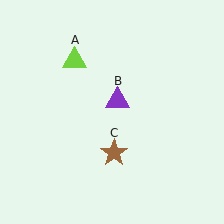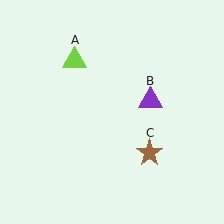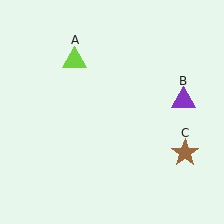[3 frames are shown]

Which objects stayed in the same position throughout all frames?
Lime triangle (object A) remained stationary.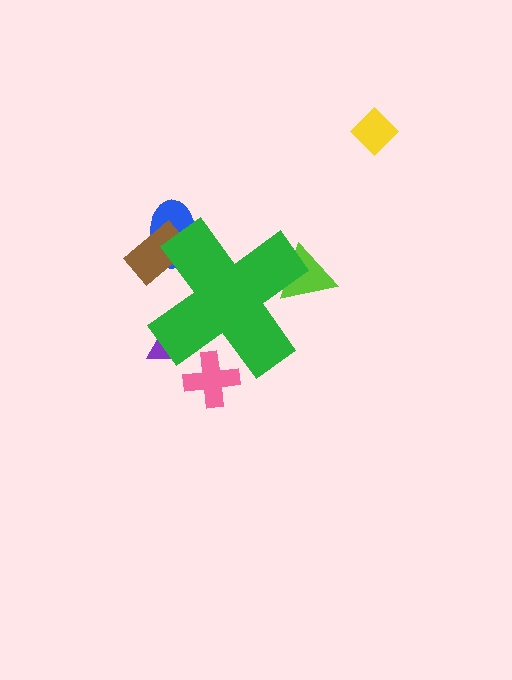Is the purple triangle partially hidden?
Yes, the purple triangle is partially hidden behind the green cross.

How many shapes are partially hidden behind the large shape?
5 shapes are partially hidden.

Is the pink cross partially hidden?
Yes, the pink cross is partially hidden behind the green cross.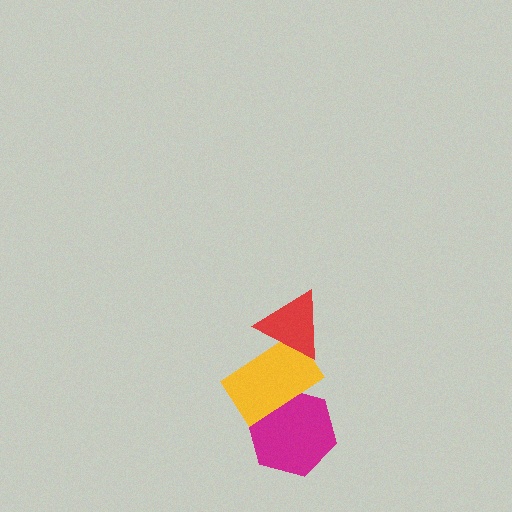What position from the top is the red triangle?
The red triangle is 1st from the top.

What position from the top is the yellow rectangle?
The yellow rectangle is 2nd from the top.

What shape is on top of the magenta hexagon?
The yellow rectangle is on top of the magenta hexagon.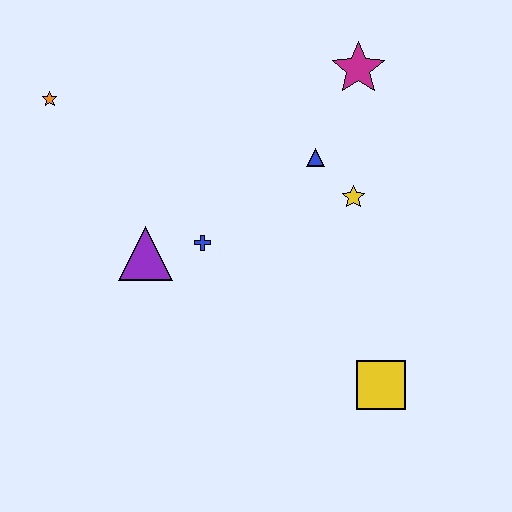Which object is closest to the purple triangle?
The blue cross is closest to the purple triangle.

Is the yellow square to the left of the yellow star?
No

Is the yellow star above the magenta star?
No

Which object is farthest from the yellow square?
The orange star is farthest from the yellow square.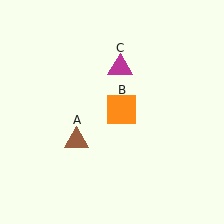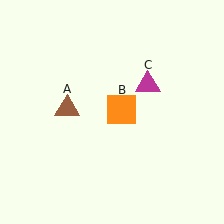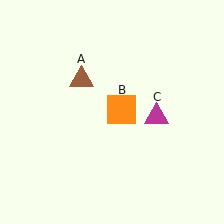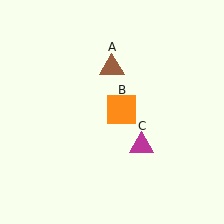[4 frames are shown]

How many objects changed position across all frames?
2 objects changed position: brown triangle (object A), magenta triangle (object C).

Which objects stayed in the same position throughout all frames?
Orange square (object B) remained stationary.